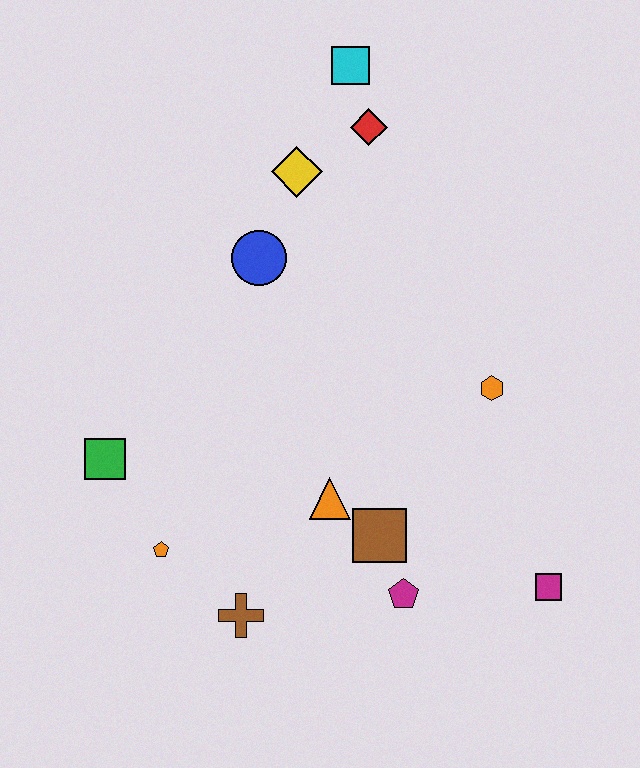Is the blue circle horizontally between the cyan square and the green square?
Yes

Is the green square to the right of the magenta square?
No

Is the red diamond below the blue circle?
No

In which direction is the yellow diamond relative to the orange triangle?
The yellow diamond is above the orange triangle.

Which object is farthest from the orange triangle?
The cyan square is farthest from the orange triangle.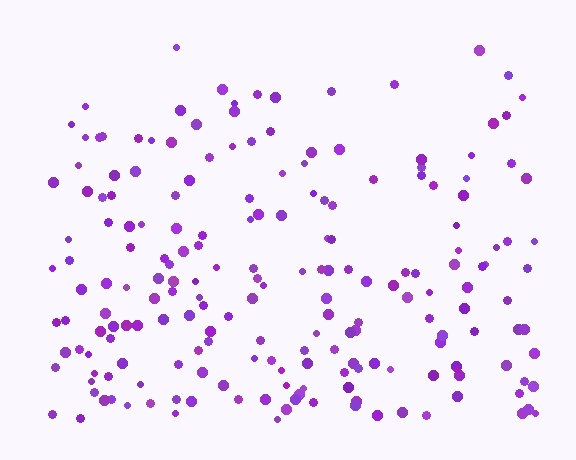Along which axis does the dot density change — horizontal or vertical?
Vertical.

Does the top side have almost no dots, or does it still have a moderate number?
Still a moderate number, just noticeably fewer than the bottom.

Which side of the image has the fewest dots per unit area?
The top.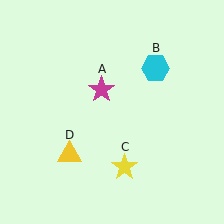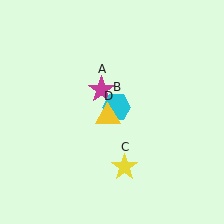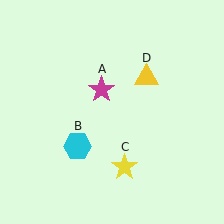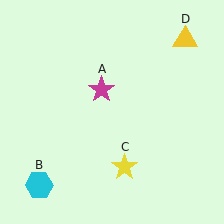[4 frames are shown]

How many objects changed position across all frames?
2 objects changed position: cyan hexagon (object B), yellow triangle (object D).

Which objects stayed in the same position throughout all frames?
Magenta star (object A) and yellow star (object C) remained stationary.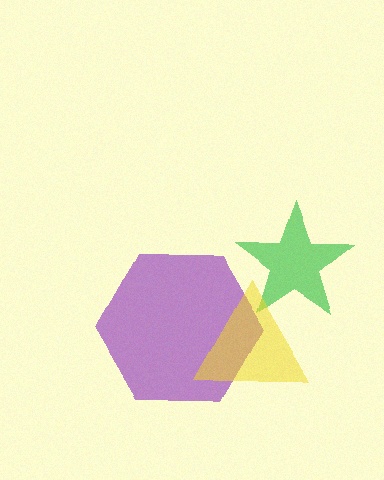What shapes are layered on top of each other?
The layered shapes are: a green star, a purple hexagon, a yellow triangle.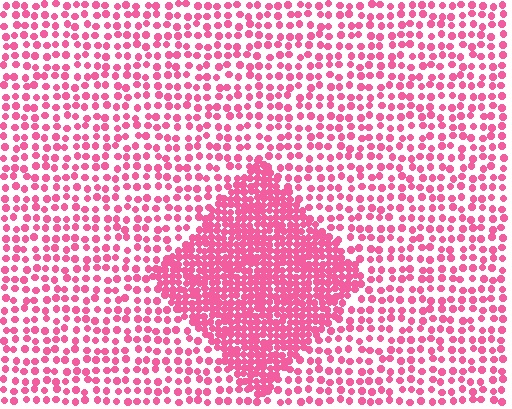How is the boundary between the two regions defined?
The boundary is defined by a change in element density (approximately 2.4x ratio). All elements are the same color, size, and shape.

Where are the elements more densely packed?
The elements are more densely packed inside the diamond boundary.